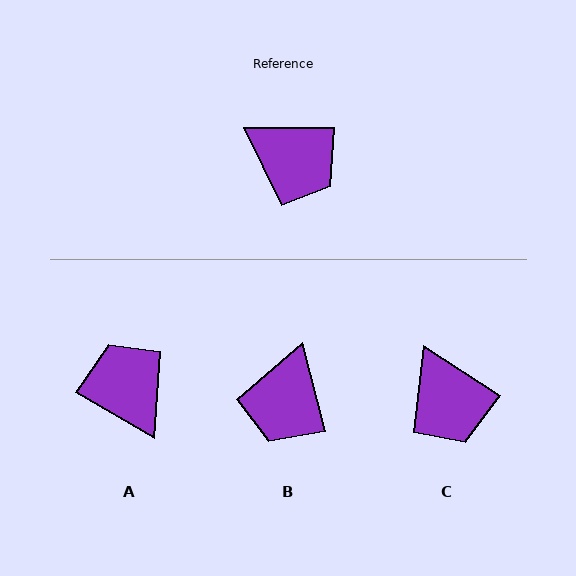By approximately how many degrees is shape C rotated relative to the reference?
Approximately 32 degrees clockwise.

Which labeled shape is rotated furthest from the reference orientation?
A, about 150 degrees away.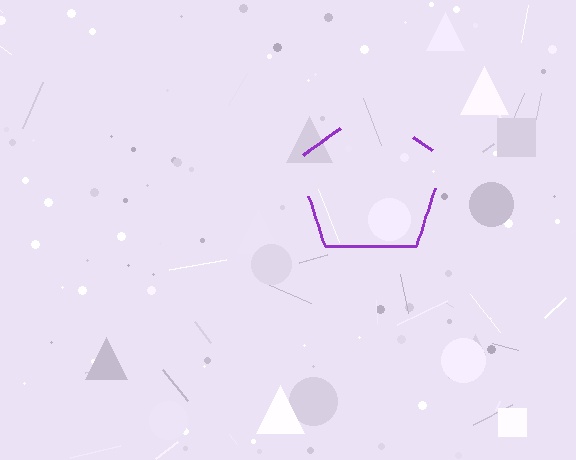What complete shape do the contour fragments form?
The contour fragments form a pentagon.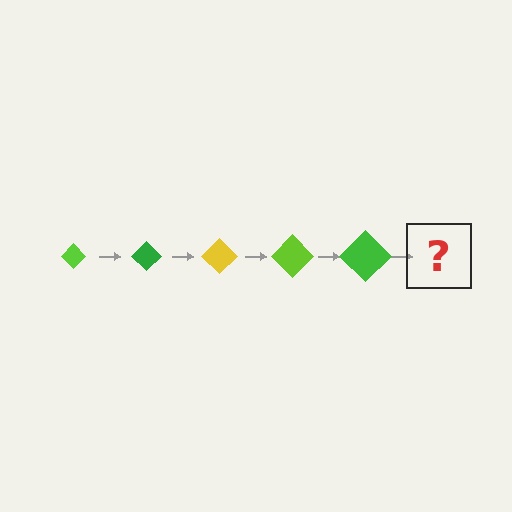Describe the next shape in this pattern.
It should be a yellow diamond, larger than the previous one.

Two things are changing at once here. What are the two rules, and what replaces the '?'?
The two rules are that the diamond grows larger each step and the color cycles through lime, green, and yellow. The '?' should be a yellow diamond, larger than the previous one.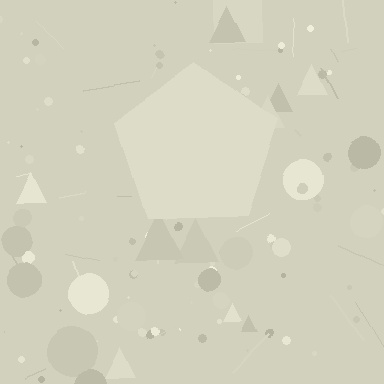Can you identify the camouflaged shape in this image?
The camouflaged shape is a pentagon.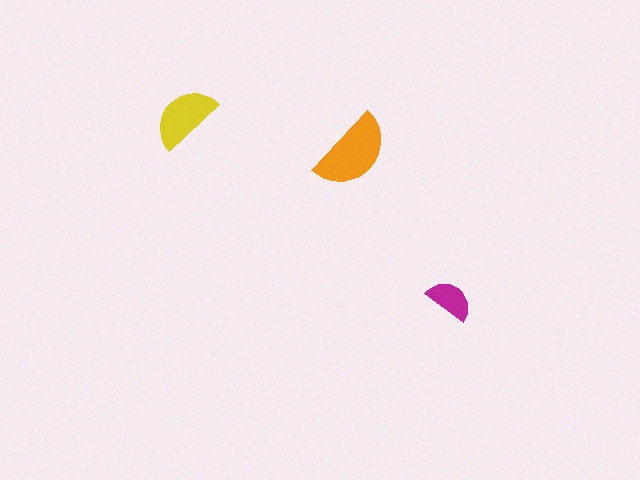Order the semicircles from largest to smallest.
the orange one, the yellow one, the magenta one.